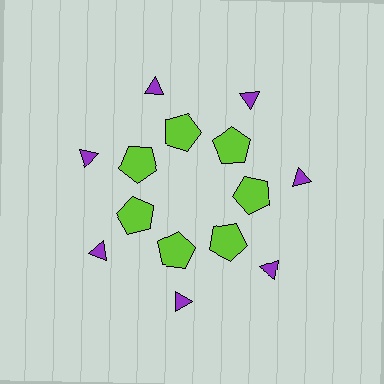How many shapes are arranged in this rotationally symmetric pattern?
There are 14 shapes, arranged in 7 groups of 2.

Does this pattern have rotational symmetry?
Yes, this pattern has 7-fold rotational symmetry. It looks the same after rotating 51 degrees around the center.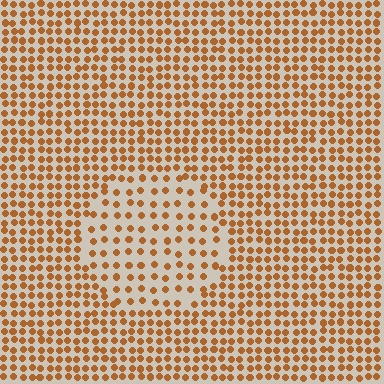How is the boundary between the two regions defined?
The boundary is defined by a change in element density (approximately 1.8x ratio). All elements are the same color, size, and shape.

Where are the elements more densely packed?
The elements are more densely packed outside the circle boundary.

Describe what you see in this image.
The image contains small brown elements arranged at two different densities. A circle-shaped region is visible where the elements are less densely packed than the surrounding area.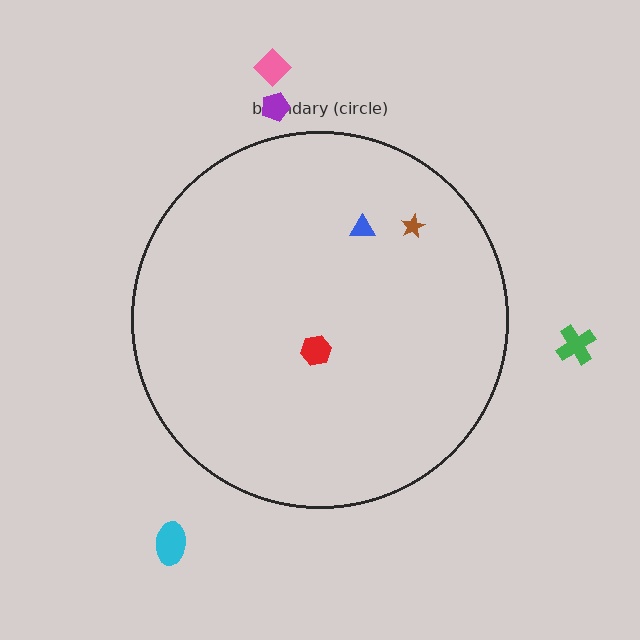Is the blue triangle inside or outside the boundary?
Inside.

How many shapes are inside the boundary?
3 inside, 4 outside.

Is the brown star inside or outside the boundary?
Inside.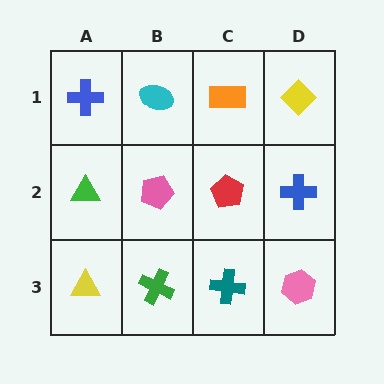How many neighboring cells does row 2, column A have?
3.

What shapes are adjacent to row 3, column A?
A green triangle (row 2, column A), a green cross (row 3, column B).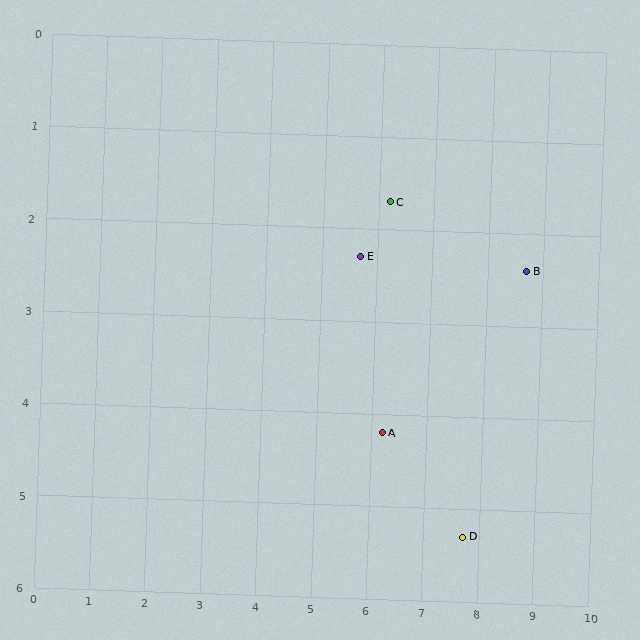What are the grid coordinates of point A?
Point A is at approximately (6.2, 4.2).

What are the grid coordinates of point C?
Point C is at approximately (6.2, 1.7).